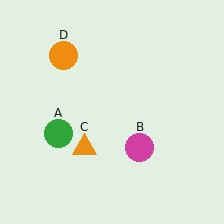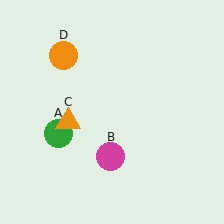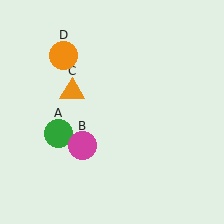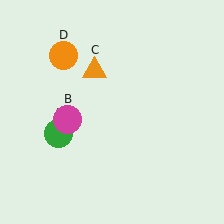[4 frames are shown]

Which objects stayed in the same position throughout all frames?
Green circle (object A) and orange circle (object D) remained stationary.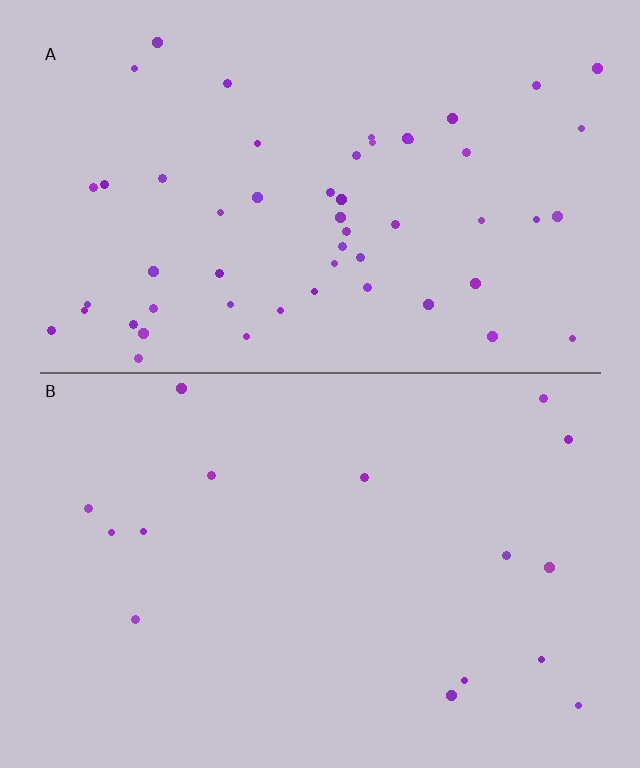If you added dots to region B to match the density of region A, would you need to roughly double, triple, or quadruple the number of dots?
Approximately triple.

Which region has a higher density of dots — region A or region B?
A (the top).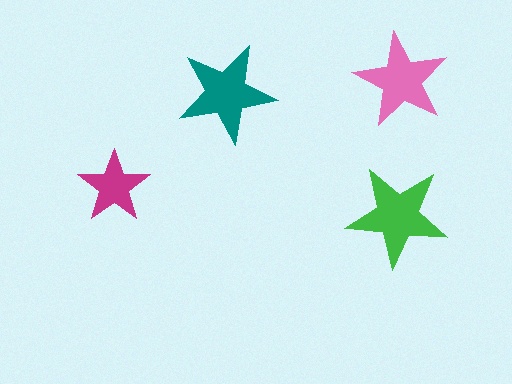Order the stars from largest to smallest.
the green one, the teal one, the pink one, the magenta one.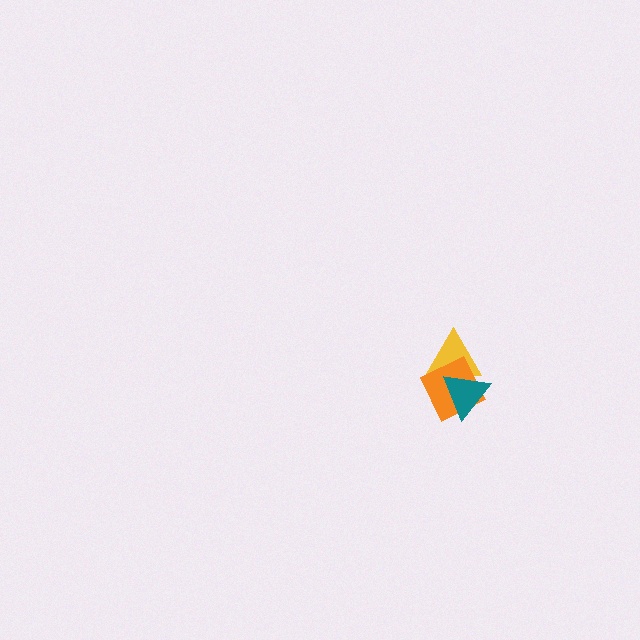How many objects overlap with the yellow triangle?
2 objects overlap with the yellow triangle.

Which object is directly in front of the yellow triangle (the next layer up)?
The orange diamond is directly in front of the yellow triangle.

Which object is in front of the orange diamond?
The teal triangle is in front of the orange diamond.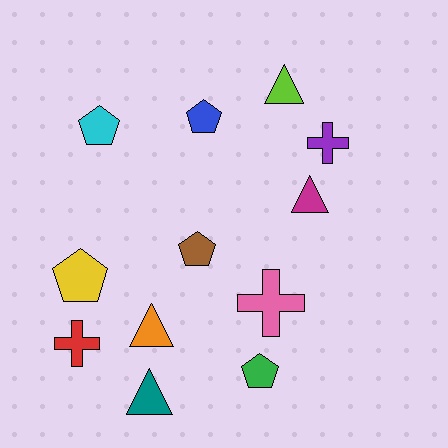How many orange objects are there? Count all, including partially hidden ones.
There is 1 orange object.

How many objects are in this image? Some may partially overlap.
There are 12 objects.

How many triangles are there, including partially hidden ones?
There are 4 triangles.